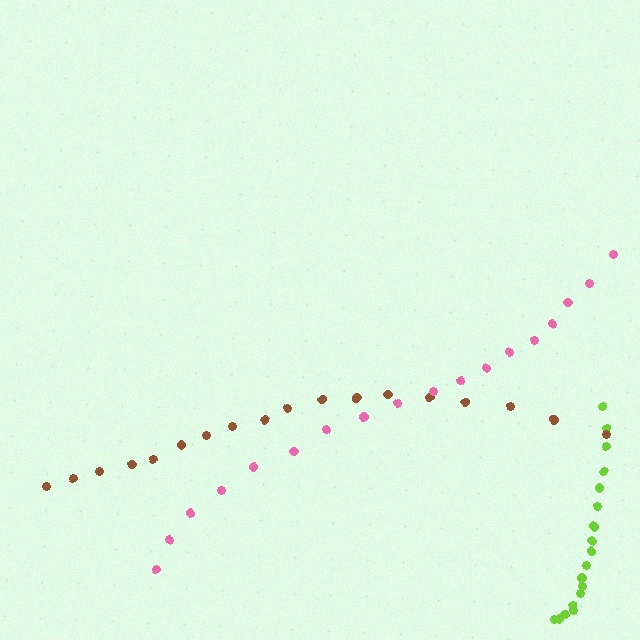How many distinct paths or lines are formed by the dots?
There are 3 distinct paths.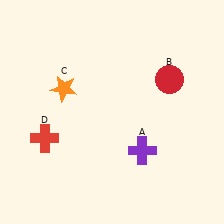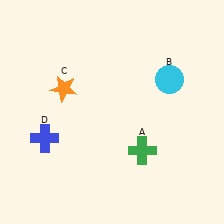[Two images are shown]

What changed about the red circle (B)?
In Image 1, B is red. In Image 2, it changed to cyan.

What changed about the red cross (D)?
In Image 1, D is red. In Image 2, it changed to blue.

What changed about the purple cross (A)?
In Image 1, A is purple. In Image 2, it changed to green.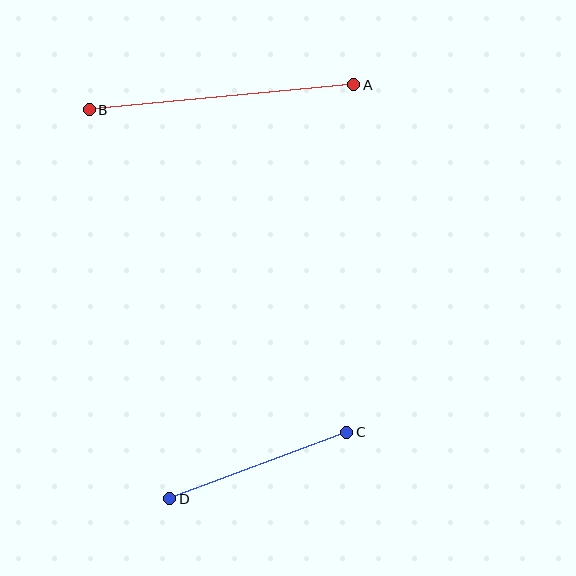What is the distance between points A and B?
The distance is approximately 266 pixels.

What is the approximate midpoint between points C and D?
The midpoint is at approximately (258, 465) pixels.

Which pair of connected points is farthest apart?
Points A and B are farthest apart.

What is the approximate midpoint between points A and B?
The midpoint is at approximately (221, 97) pixels.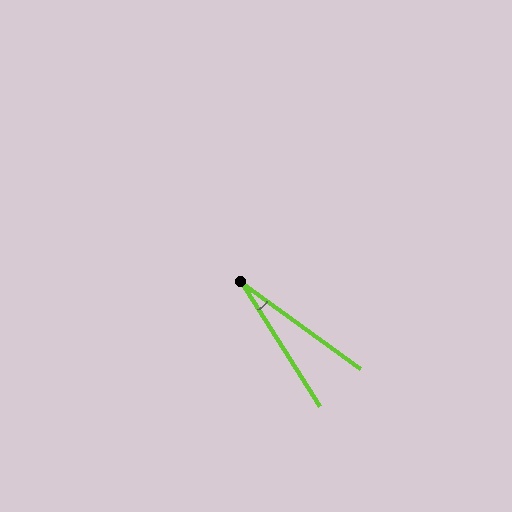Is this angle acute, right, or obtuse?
It is acute.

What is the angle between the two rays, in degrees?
Approximately 22 degrees.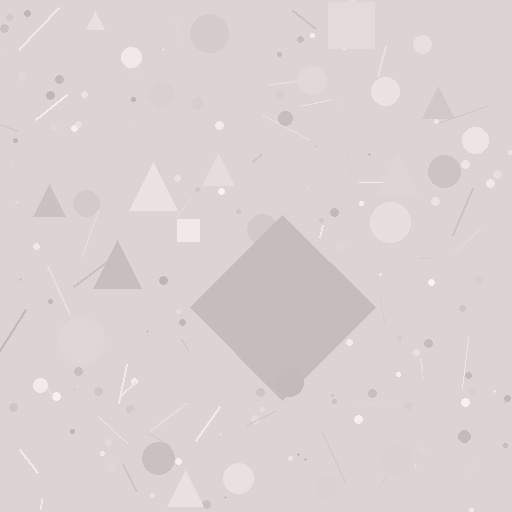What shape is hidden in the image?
A diamond is hidden in the image.